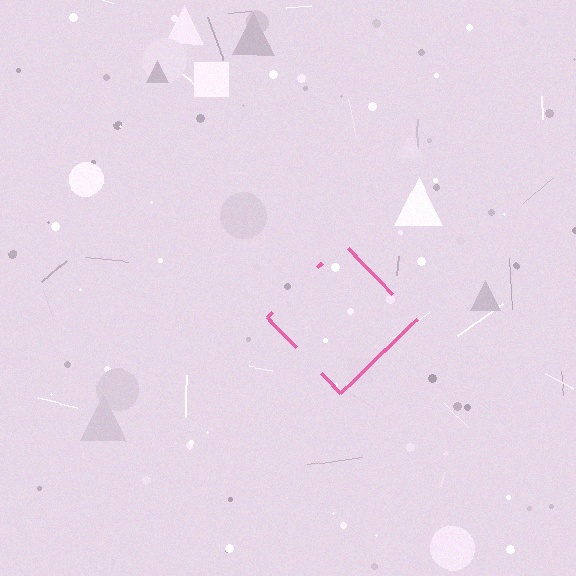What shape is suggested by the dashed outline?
The dashed outline suggests a diamond.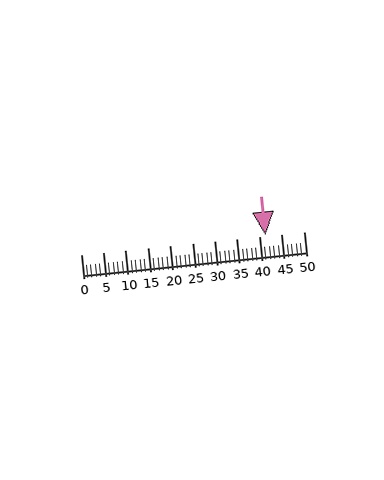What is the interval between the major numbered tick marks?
The major tick marks are spaced 5 units apart.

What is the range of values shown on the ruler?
The ruler shows values from 0 to 50.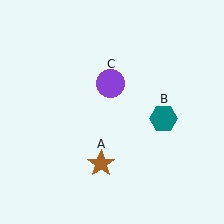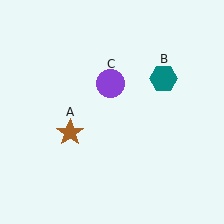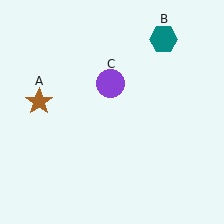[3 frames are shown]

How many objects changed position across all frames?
2 objects changed position: brown star (object A), teal hexagon (object B).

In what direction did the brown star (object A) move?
The brown star (object A) moved up and to the left.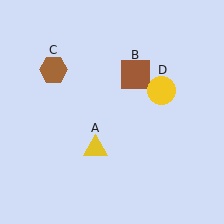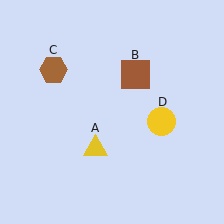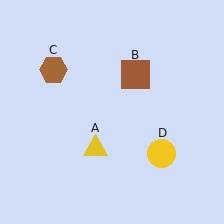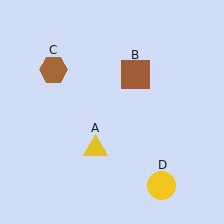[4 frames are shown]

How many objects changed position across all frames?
1 object changed position: yellow circle (object D).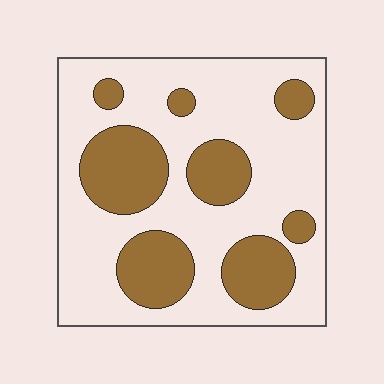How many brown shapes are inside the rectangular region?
8.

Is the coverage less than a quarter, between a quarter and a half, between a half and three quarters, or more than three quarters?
Between a quarter and a half.